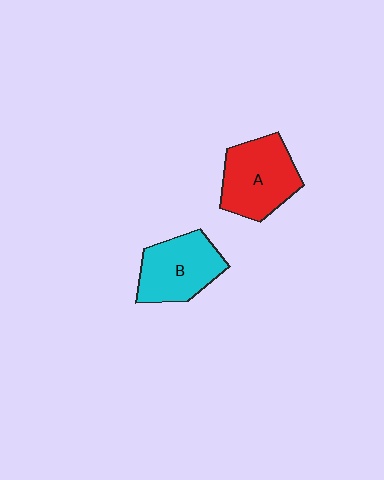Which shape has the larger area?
Shape A (red).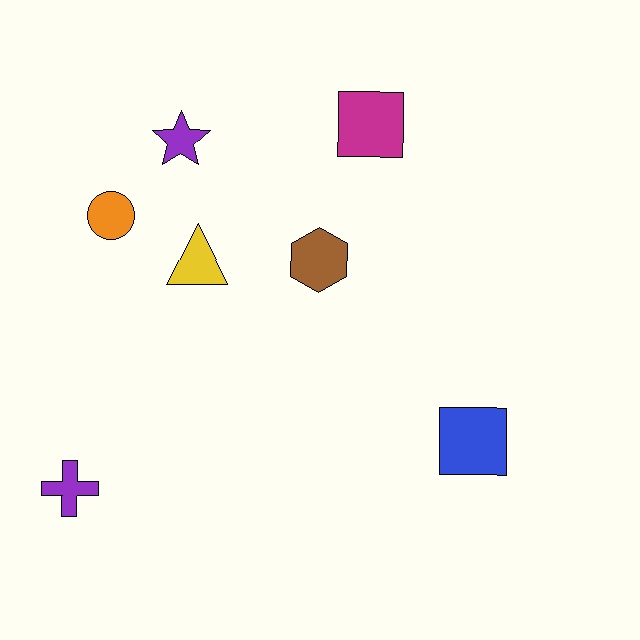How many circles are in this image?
There is 1 circle.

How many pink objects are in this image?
There are no pink objects.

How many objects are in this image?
There are 7 objects.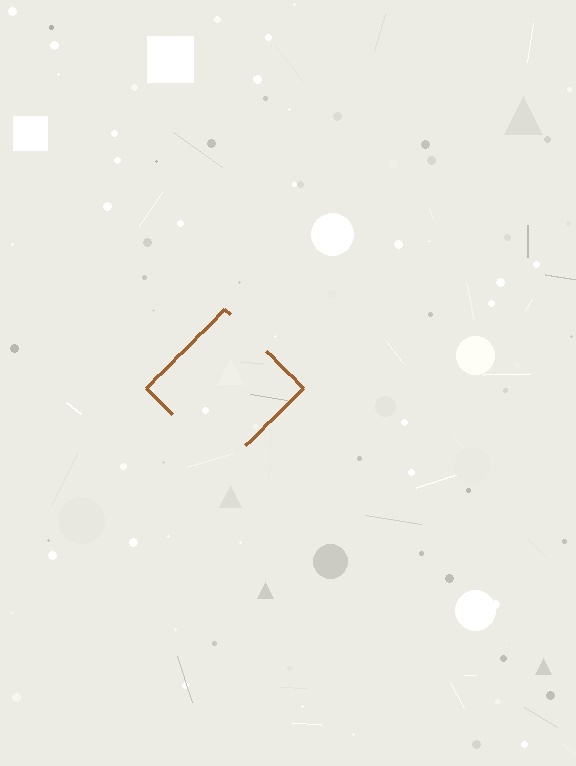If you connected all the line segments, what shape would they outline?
They would outline a diamond.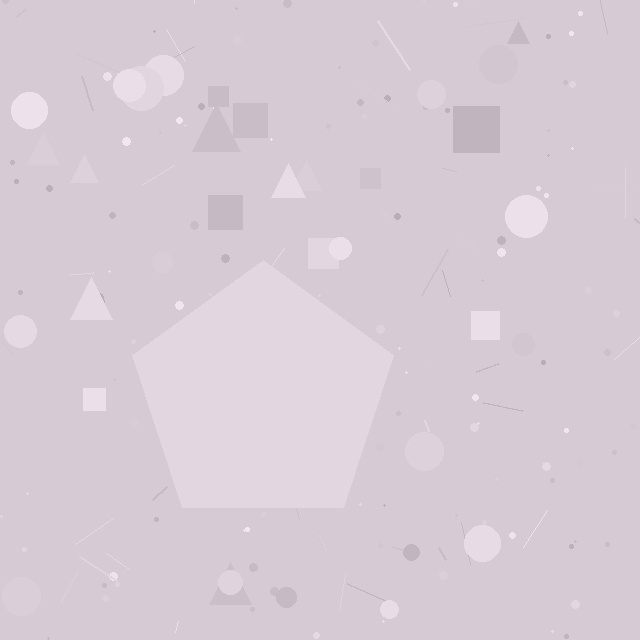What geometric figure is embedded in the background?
A pentagon is embedded in the background.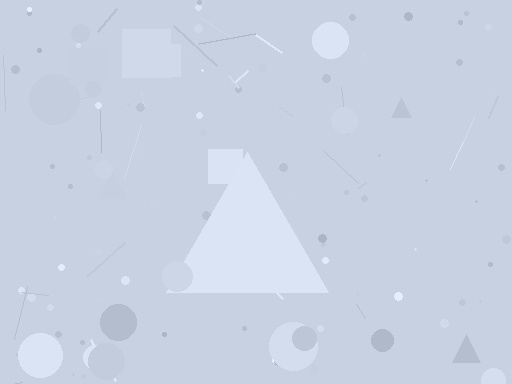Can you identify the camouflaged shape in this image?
The camouflaged shape is a triangle.